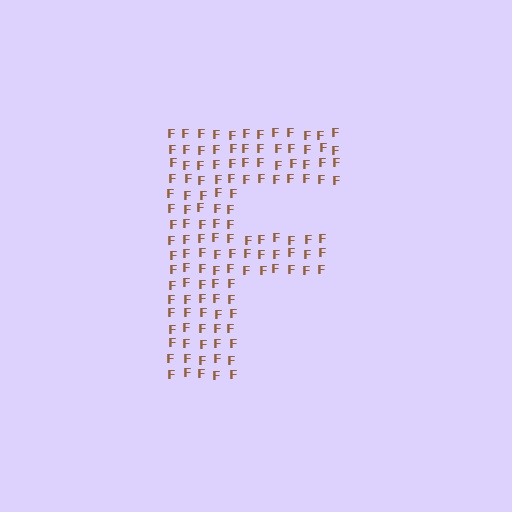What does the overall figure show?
The overall figure shows the letter F.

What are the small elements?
The small elements are letter F's.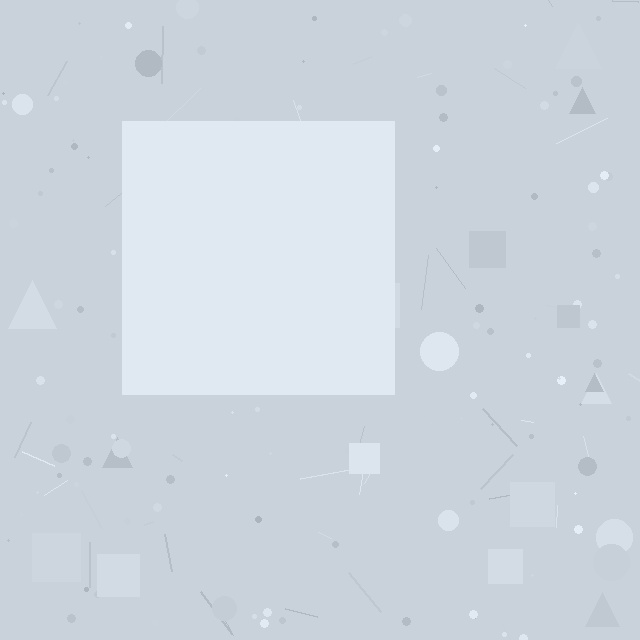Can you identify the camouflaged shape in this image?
The camouflaged shape is a square.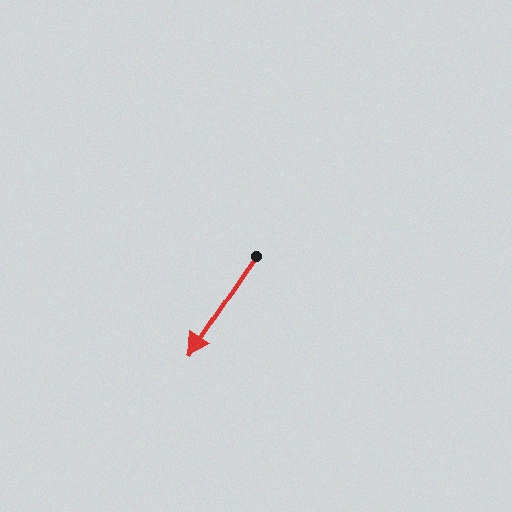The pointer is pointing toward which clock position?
Roughly 7 o'clock.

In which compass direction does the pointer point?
Southwest.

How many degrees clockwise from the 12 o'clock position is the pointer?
Approximately 214 degrees.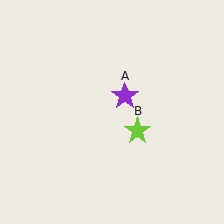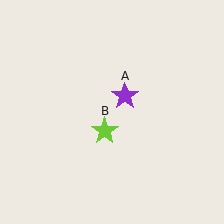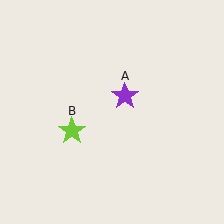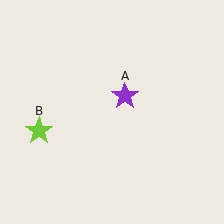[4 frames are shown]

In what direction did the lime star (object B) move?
The lime star (object B) moved left.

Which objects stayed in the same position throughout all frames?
Purple star (object A) remained stationary.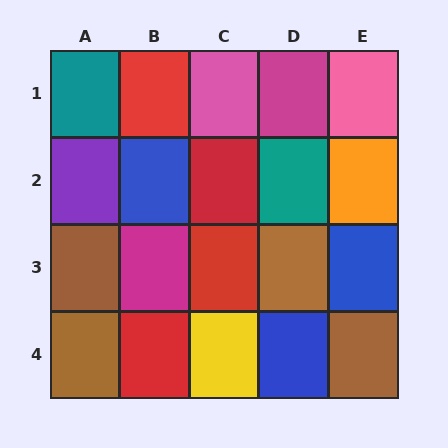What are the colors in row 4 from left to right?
Brown, red, yellow, blue, brown.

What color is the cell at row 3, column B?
Magenta.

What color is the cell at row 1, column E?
Pink.